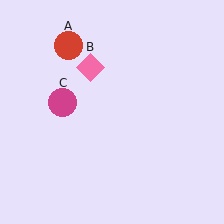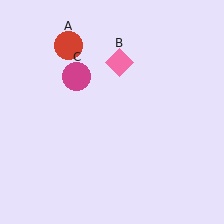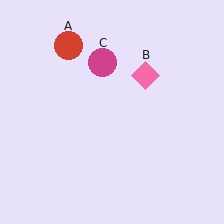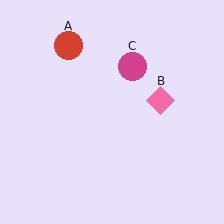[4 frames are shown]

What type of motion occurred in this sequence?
The pink diamond (object B), magenta circle (object C) rotated clockwise around the center of the scene.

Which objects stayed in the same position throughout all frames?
Red circle (object A) remained stationary.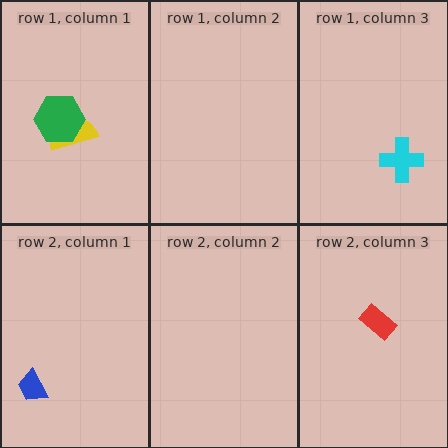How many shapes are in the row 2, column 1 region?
1.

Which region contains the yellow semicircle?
The row 1, column 1 region.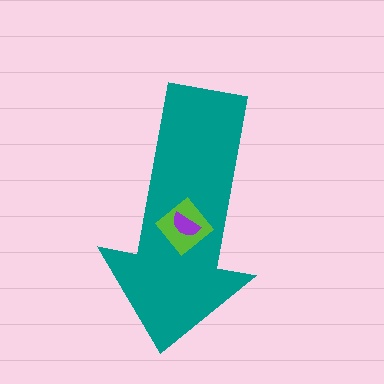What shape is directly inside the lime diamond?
The purple semicircle.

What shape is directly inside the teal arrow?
The lime diamond.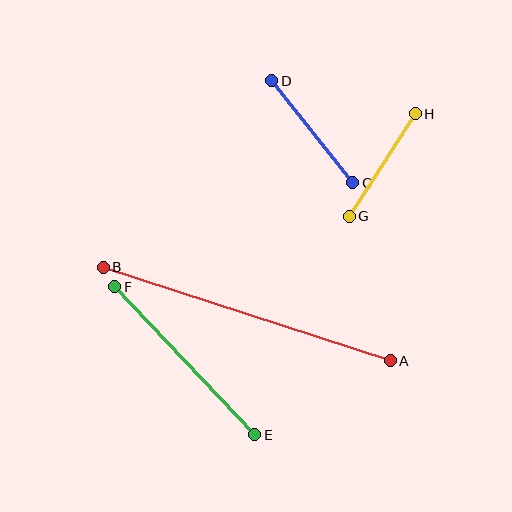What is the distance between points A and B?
The distance is approximately 302 pixels.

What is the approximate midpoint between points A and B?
The midpoint is at approximately (247, 314) pixels.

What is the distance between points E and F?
The distance is approximately 204 pixels.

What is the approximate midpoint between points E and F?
The midpoint is at approximately (185, 361) pixels.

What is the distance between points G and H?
The distance is approximately 122 pixels.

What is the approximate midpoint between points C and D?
The midpoint is at approximately (312, 132) pixels.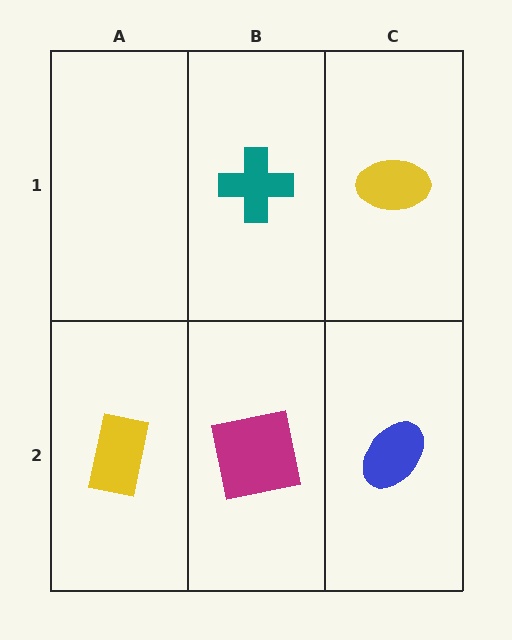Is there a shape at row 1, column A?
No, that cell is empty.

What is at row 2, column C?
A blue ellipse.